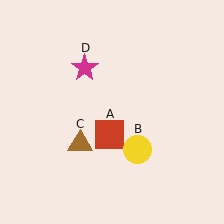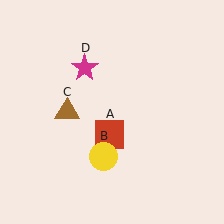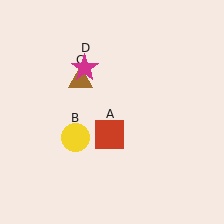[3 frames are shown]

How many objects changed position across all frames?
2 objects changed position: yellow circle (object B), brown triangle (object C).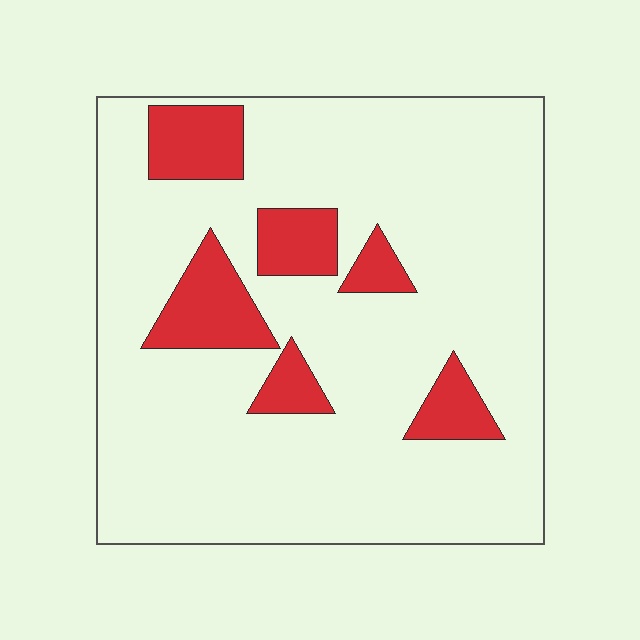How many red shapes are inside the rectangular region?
6.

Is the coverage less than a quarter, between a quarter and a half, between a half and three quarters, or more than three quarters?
Less than a quarter.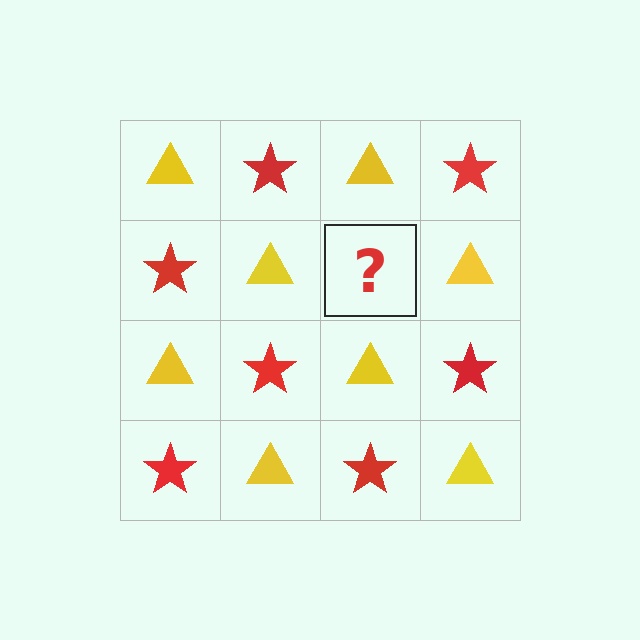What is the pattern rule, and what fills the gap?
The rule is that it alternates yellow triangle and red star in a checkerboard pattern. The gap should be filled with a red star.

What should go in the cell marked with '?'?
The missing cell should contain a red star.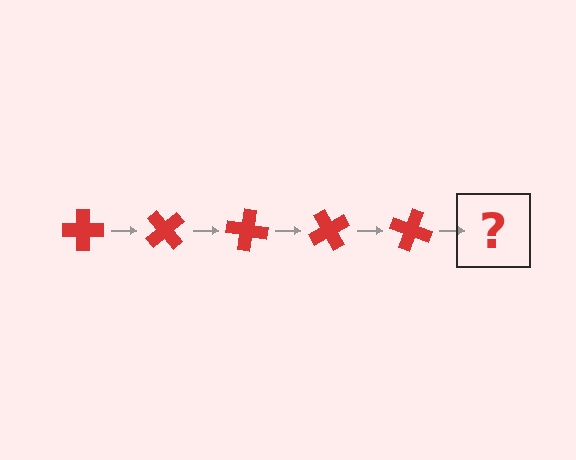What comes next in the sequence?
The next element should be a red cross rotated 250 degrees.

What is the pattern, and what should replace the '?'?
The pattern is that the cross rotates 50 degrees each step. The '?' should be a red cross rotated 250 degrees.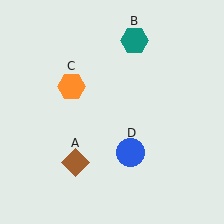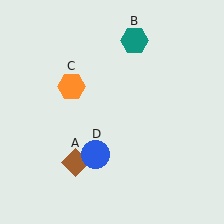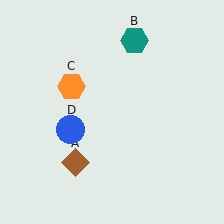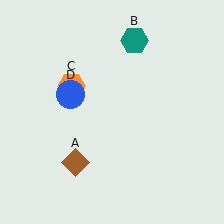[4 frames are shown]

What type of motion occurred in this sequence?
The blue circle (object D) rotated clockwise around the center of the scene.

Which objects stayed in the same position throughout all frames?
Brown diamond (object A) and teal hexagon (object B) and orange hexagon (object C) remained stationary.